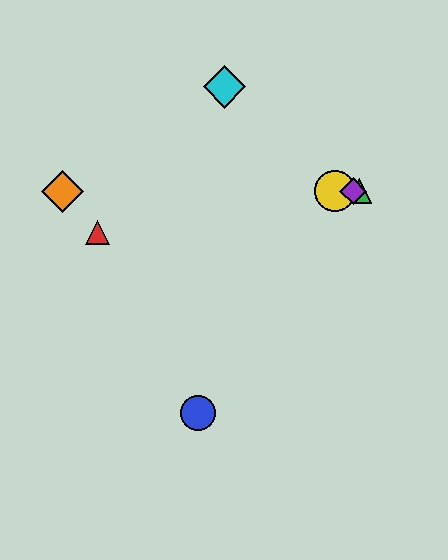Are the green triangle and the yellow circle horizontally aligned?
Yes, both are at y≈191.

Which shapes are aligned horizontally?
The green triangle, the yellow circle, the purple diamond, the orange diamond are aligned horizontally.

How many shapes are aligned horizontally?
4 shapes (the green triangle, the yellow circle, the purple diamond, the orange diamond) are aligned horizontally.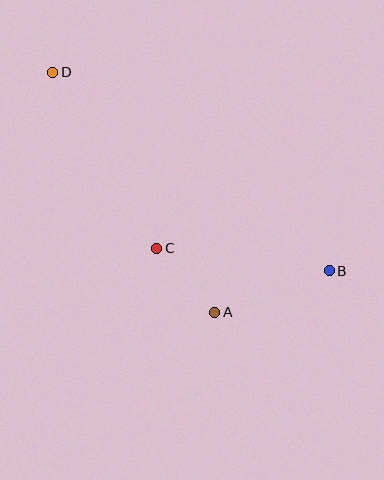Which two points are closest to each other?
Points A and C are closest to each other.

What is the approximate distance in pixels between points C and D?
The distance between C and D is approximately 205 pixels.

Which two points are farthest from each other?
Points B and D are farthest from each other.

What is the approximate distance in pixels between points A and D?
The distance between A and D is approximately 290 pixels.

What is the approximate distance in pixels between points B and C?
The distance between B and C is approximately 174 pixels.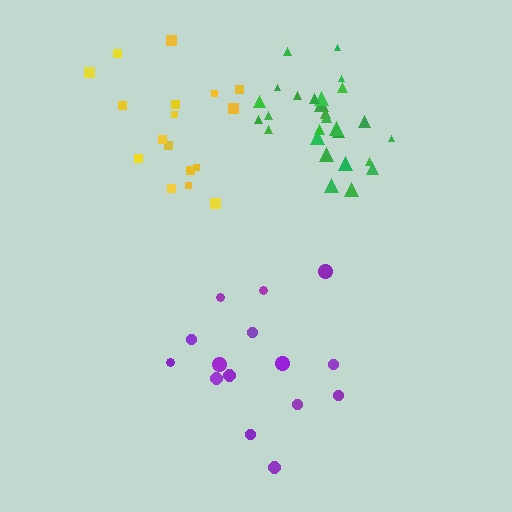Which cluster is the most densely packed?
Green.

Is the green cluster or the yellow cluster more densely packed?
Green.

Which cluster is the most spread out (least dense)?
Yellow.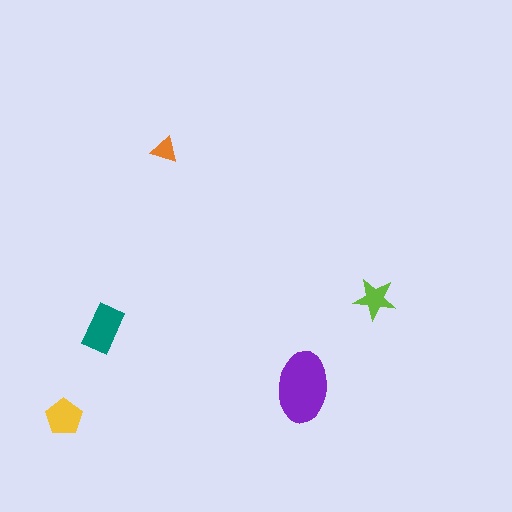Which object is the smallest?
The orange triangle.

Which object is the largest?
The purple ellipse.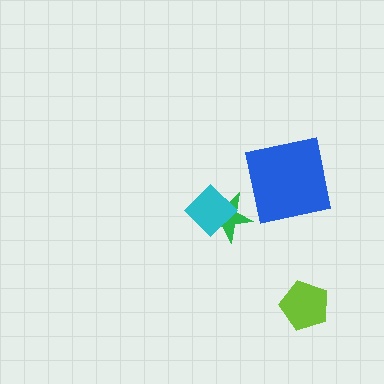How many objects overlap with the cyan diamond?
1 object overlaps with the cyan diamond.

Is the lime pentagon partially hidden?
No, no other shape covers it.